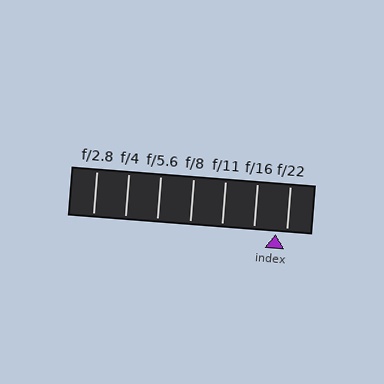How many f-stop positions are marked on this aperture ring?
There are 7 f-stop positions marked.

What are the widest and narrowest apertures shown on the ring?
The widest aperture shown is f/2.8 and the narrowest is f/22.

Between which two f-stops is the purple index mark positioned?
The index mark is between f/16 and f/22.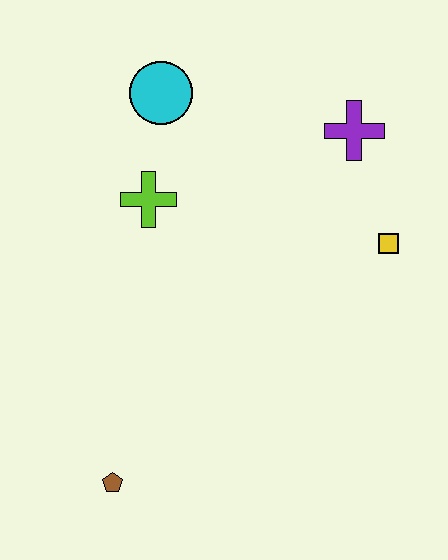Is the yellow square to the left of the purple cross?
No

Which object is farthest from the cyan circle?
The brown pentagon is farthest from the cyan circle.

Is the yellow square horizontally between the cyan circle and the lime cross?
No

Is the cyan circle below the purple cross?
No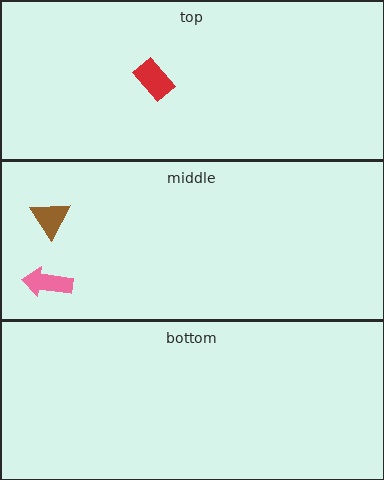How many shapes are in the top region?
1.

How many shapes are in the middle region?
2.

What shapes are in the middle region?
The pink arrow, the brown triangle.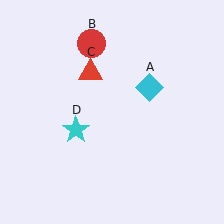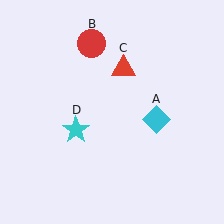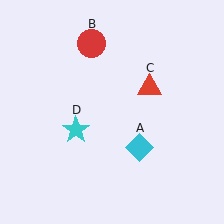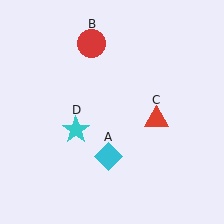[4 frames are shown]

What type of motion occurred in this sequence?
The cyan diamond (object A), red triangle (object C) rotated clockwise around the center of the scene.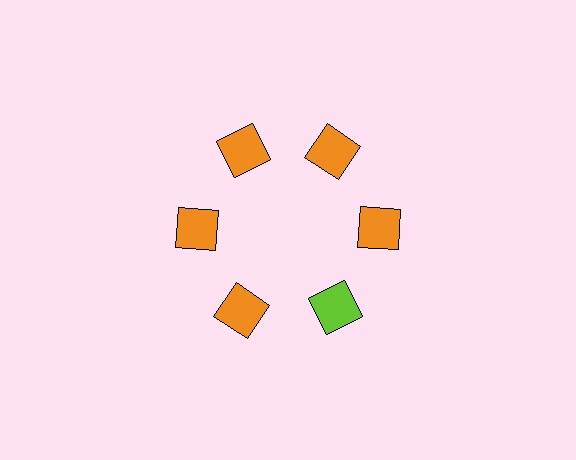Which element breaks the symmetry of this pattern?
The lime square at roughly the 5 o'clock position breaks the symmetry. All other shapes are orange squares.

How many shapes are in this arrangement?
There are 6 shapes arranged in a ring pattern.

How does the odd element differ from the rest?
It has a different color: lime instead of orange.